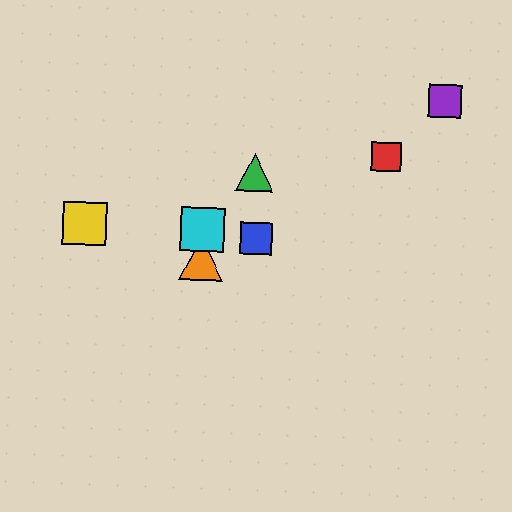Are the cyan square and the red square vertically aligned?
No, the cyan square is at x≈202 and the red square is at x≈386.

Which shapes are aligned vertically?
The orange triangle, the cyan square are aligned vertically.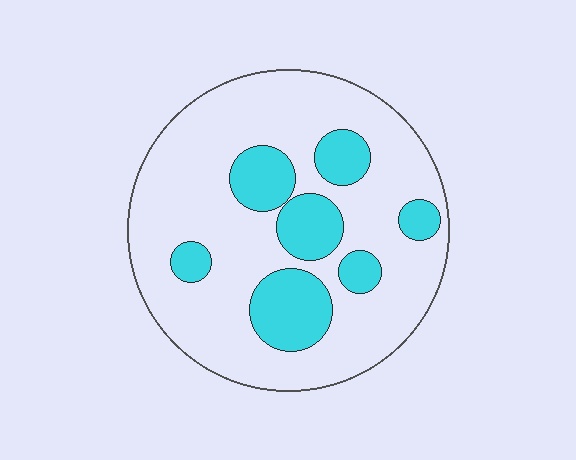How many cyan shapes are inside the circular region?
7.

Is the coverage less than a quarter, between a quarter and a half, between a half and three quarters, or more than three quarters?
Less than a quarter.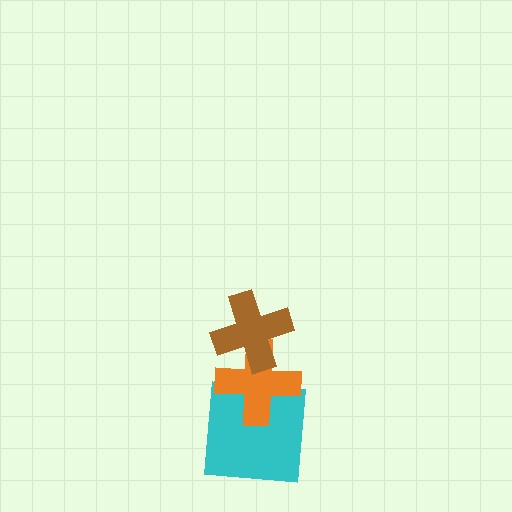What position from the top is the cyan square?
The cyan square is 3rd from the top.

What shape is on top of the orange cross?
The brown cross is on top of the orange cross.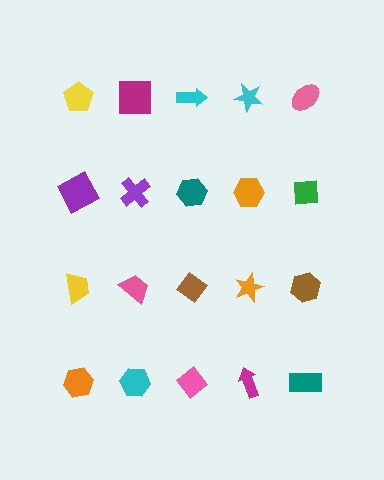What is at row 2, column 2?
A purple cross.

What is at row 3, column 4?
An orange star.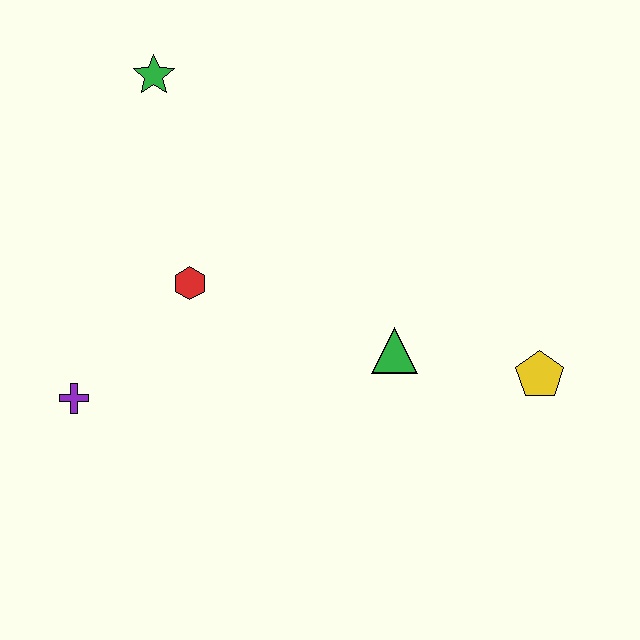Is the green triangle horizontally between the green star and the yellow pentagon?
Yes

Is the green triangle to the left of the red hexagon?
No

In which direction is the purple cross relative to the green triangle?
The purple cross is to the left of the green triangle.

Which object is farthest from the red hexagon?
The yellow pentagon is farthest from the red hexagon.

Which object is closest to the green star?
The red hexagon is closest to the green star.